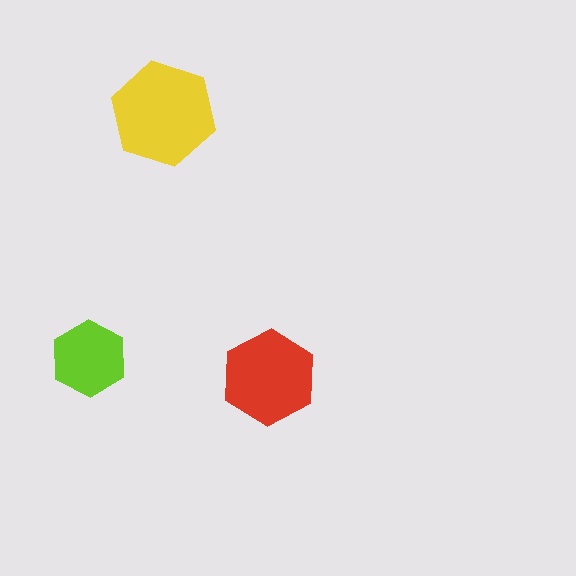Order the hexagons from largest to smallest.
the yellow one, the red one, the lime one.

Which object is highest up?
The yellow hexagon is topmost.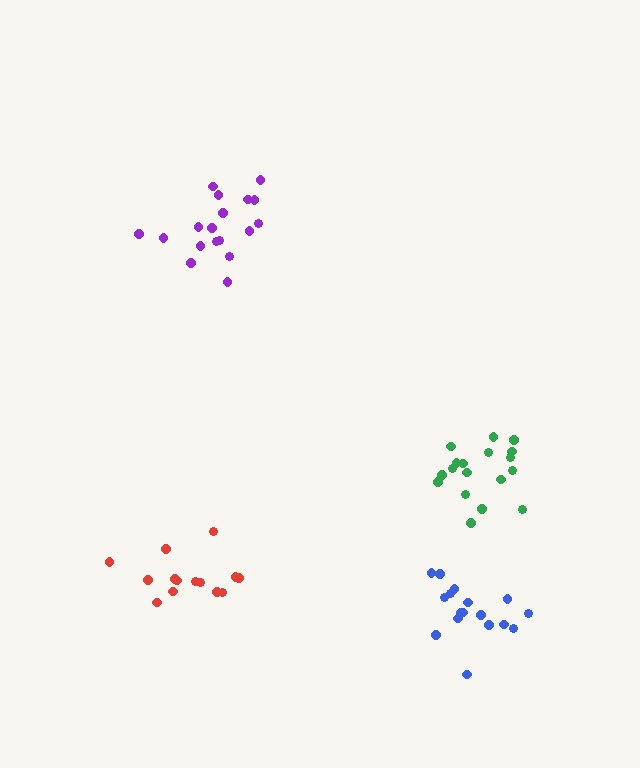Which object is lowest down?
The blue cluster is bottommost.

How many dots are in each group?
Group 1: 18 dots, Group 2: 17 dots, Group 3: 18 dots, Group 4: 14 dots (67 total).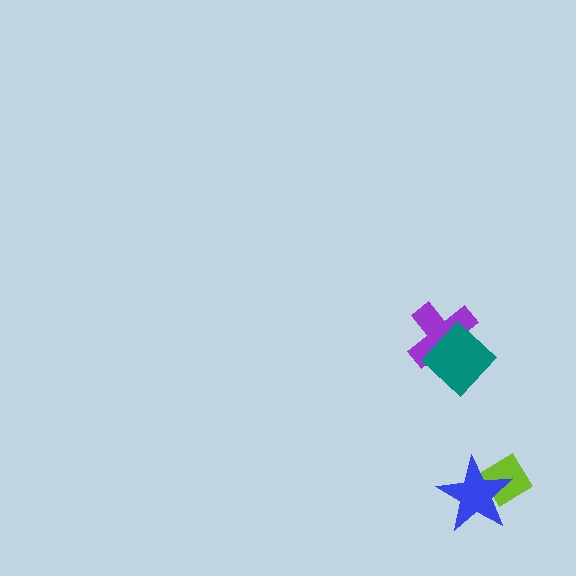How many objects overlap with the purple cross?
1 object overlaps with the purple cross.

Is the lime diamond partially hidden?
Yes, it is partially covered by another shape.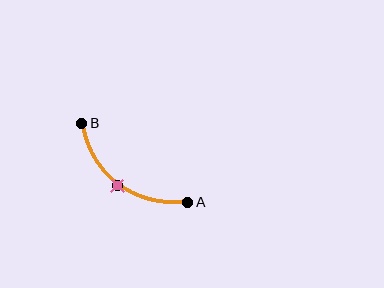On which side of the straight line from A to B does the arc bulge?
The arc bulges below and to the left of the straight line connecting A and B.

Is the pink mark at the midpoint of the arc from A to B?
Yes. The pink mark lies on the arc at equal arc-length from both A and B — it is the arc midpoint.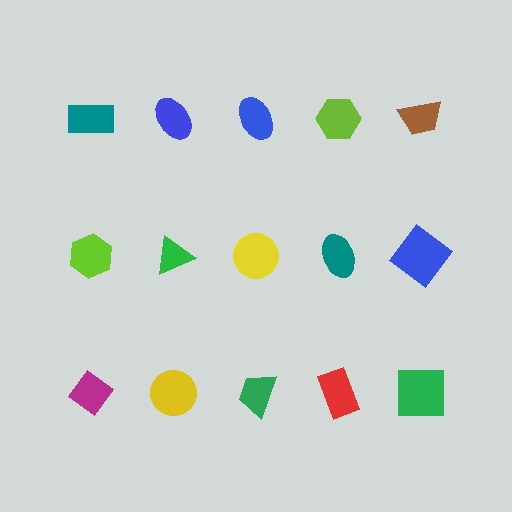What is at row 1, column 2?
A blue ellipse.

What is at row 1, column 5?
A brown trapezoid.